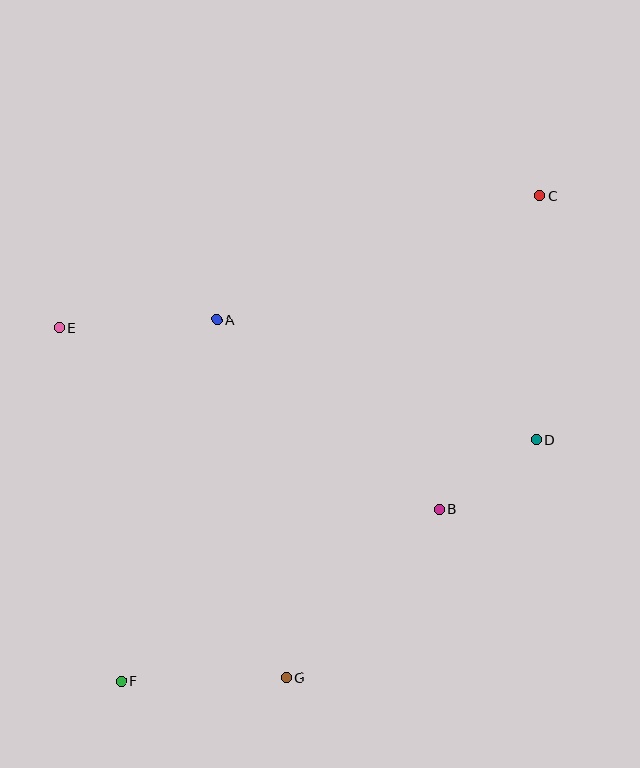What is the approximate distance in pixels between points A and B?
The distance between A and B is approximately 292 pixels.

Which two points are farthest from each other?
Points C and F are farthest from each other.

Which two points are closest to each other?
Points B and D are closest to each other.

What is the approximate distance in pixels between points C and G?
The distance between C and G is approximately 544 pixels.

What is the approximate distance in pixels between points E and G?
The distance between E and G is approximately 417 pixels.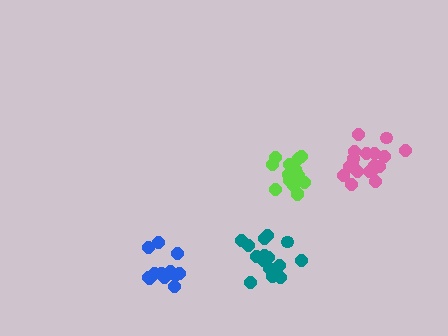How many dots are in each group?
Group 1: 14 dots, Group 2: 18 dots, Group 3: 20 dots, Group 4: 17 dots (69 total).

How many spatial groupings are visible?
There are 4 spatial groupings.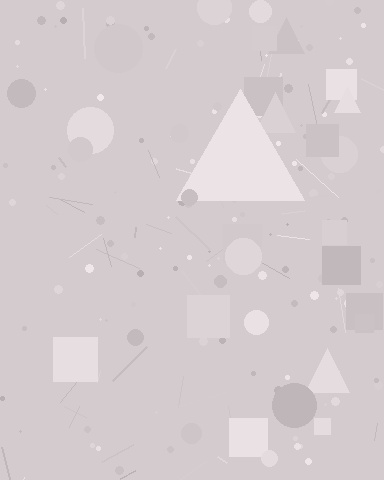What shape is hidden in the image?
A triangle is hidden in the image.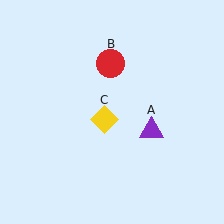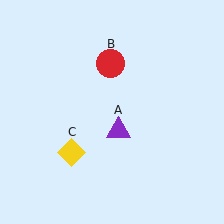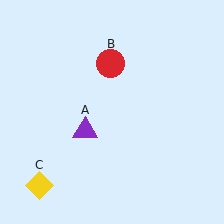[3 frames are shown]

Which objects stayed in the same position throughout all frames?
Red circle (object B) remained stationary.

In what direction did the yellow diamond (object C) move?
The yellow diamond (object C) moved down and to the left.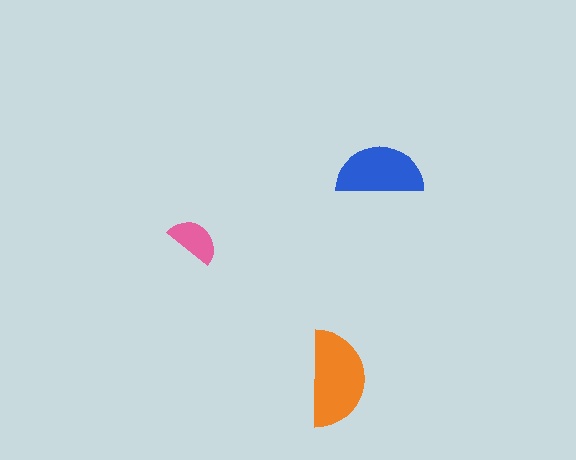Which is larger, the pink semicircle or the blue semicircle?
The blue one.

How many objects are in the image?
There are 3 objects in the image.